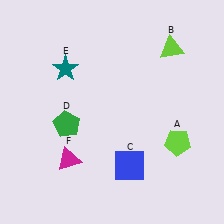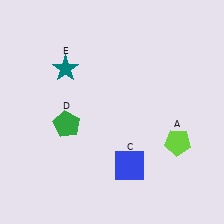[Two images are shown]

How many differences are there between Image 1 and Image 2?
There are 2 differences between the two images.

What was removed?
The magenta triangle (F), the lime triangle (B) were removed in Image 2.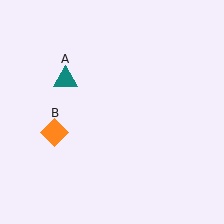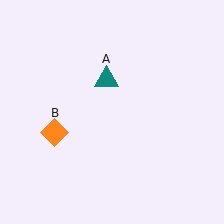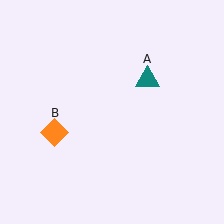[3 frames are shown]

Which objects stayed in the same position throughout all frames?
Orange diamond (object B) remained stationary.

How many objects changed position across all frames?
1 object changed position: teal triangle (object A).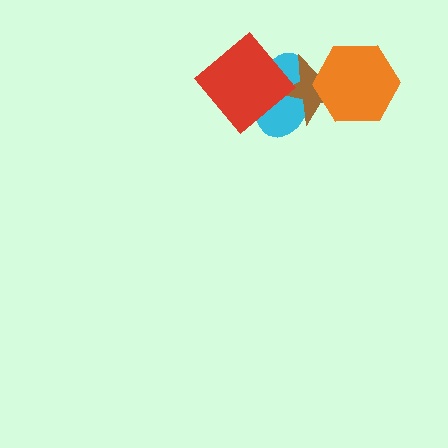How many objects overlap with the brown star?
2 objects overlap with the brown star.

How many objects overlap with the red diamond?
1 object overlaps with the red diamond.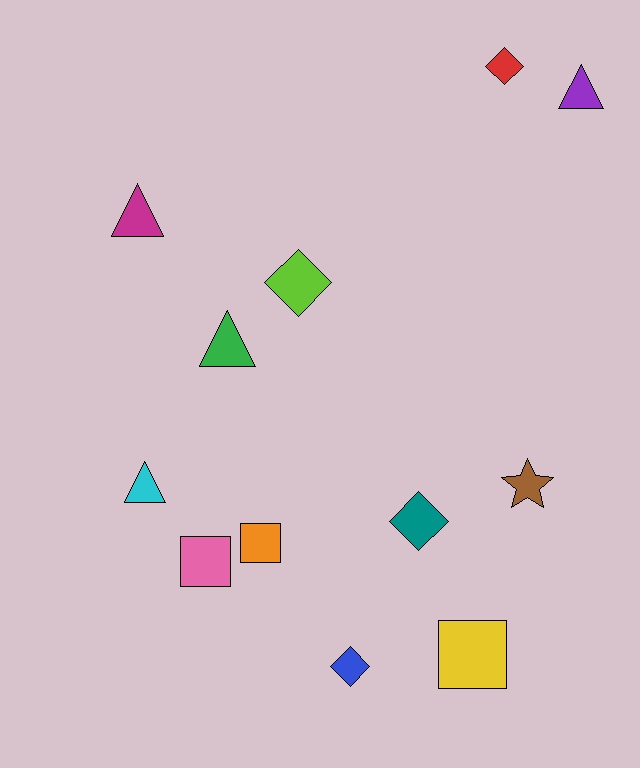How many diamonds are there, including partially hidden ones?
There are 4 diamonds.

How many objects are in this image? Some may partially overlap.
There are 12 objects.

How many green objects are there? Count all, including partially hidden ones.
There is 1 green object.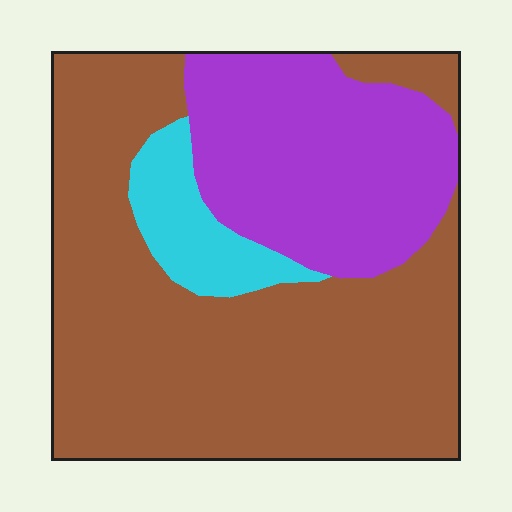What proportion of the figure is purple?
Purple takes up between a quarter and a half of the figure.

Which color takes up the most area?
Brown, at roughly 65%.